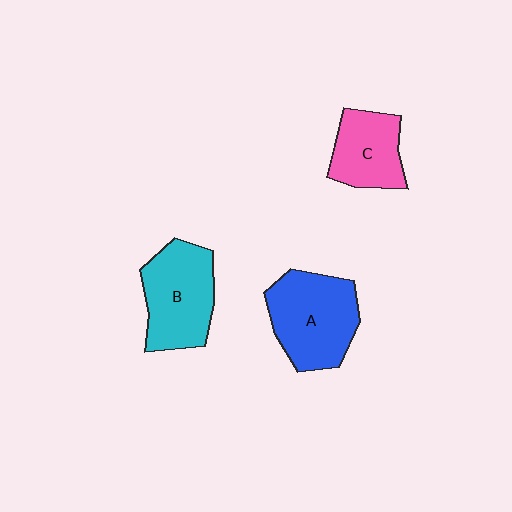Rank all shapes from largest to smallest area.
From largest to smallest: A (blue), B (cyan), C (pink).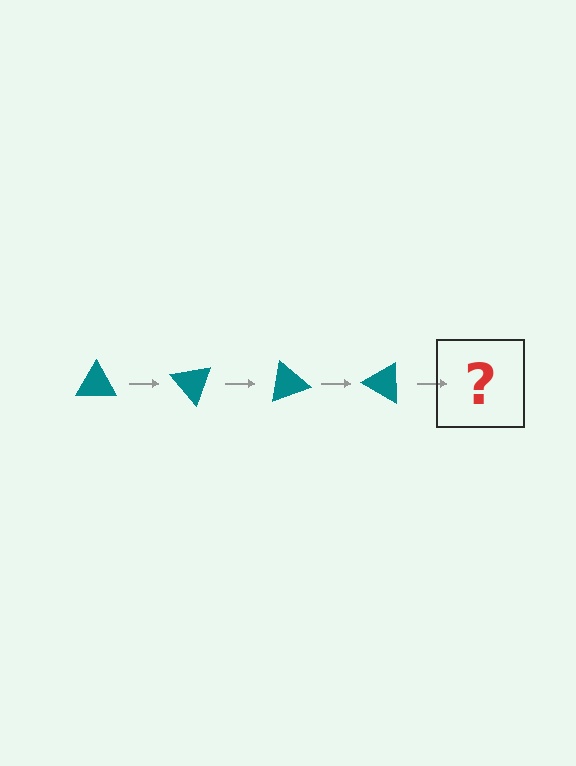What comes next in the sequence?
The next element should be a teal triangle rotated 200 degrees.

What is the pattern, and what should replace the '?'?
The pattern is that the triangle rotates 50 degrees each step. The '?' should be a teal triangle rotated 200 degrees.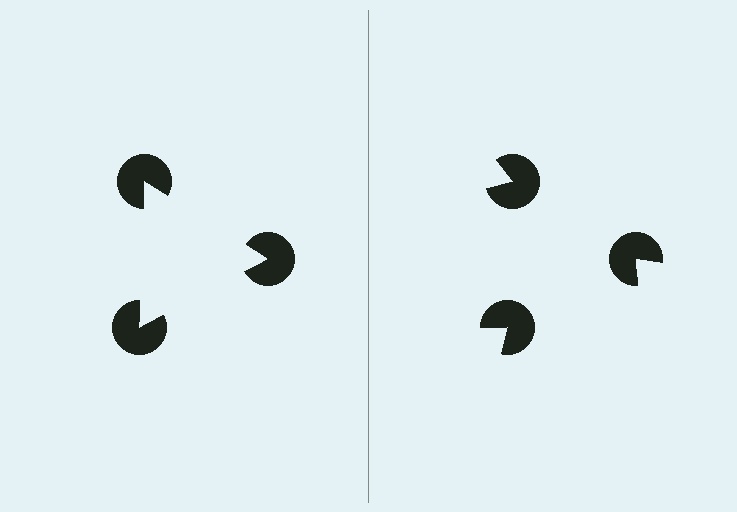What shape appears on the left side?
An illusory triangle.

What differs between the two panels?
The pac-man discs are positioned identically on both sides; only the wedge orientations differ. On the left they align to a triangle; on the right they are misaligned.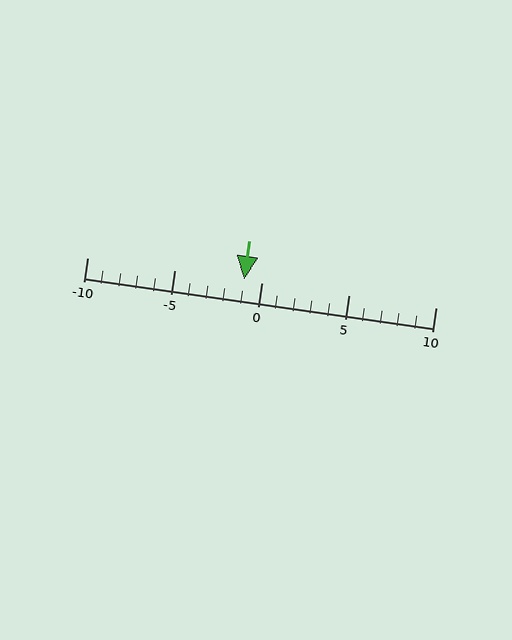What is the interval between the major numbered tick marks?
The major tick marks are spaced 5 units apart.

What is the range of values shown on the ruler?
The ruler shows values from -10 to 10.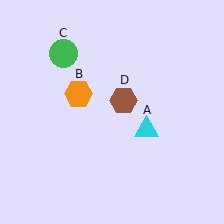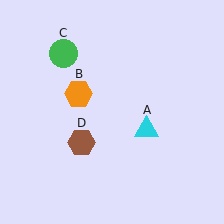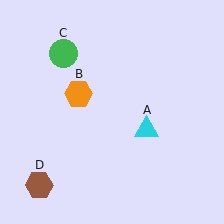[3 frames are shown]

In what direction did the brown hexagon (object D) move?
The brown hexagon (object D) moved down and to the left.